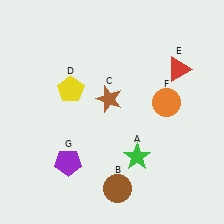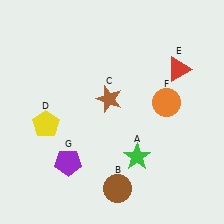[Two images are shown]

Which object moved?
The yellow pentagon (D) moved down.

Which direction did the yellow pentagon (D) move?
The yellow pentagon (D) moved down.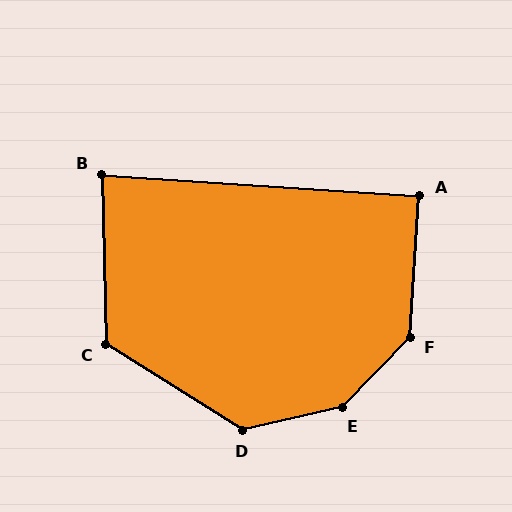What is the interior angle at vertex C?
Approximately 123 degrees (obtuse).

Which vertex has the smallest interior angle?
B, at approximately 85 degrees.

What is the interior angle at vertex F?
Approximately 140 degrees (obtuse).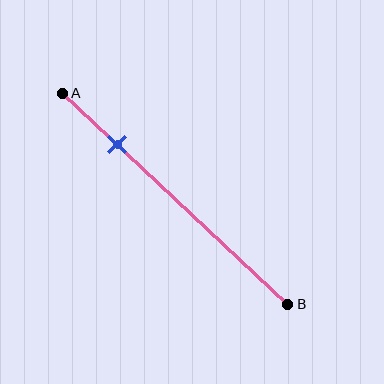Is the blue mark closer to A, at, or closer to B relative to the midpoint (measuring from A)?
The blue mark is closer to point A than the midpoint of segment AB.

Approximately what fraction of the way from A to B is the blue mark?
The blue mark is approximately 25% of the way from A to B.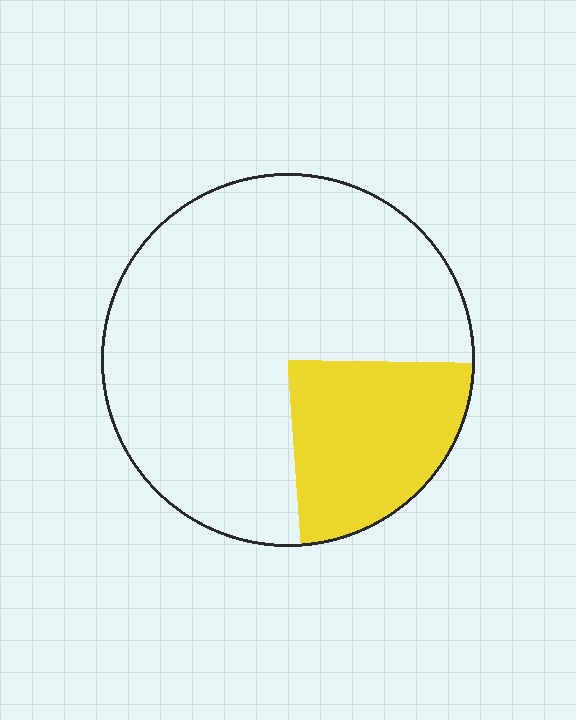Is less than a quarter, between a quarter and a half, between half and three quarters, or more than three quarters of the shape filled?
Less than a quarter.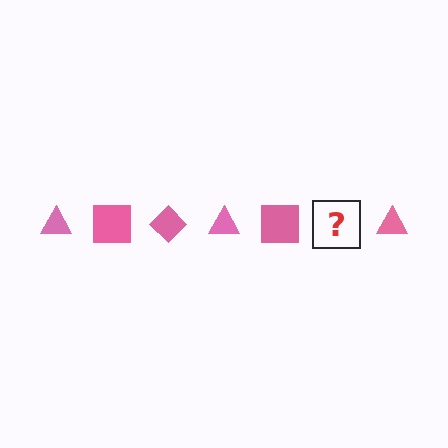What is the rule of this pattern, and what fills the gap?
The rule is that the pattern cycles through triangle, square, diamond shapes in pink. The gap should be filled with a pink diamond.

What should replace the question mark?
The question mark should be replaced with a pink diamond.